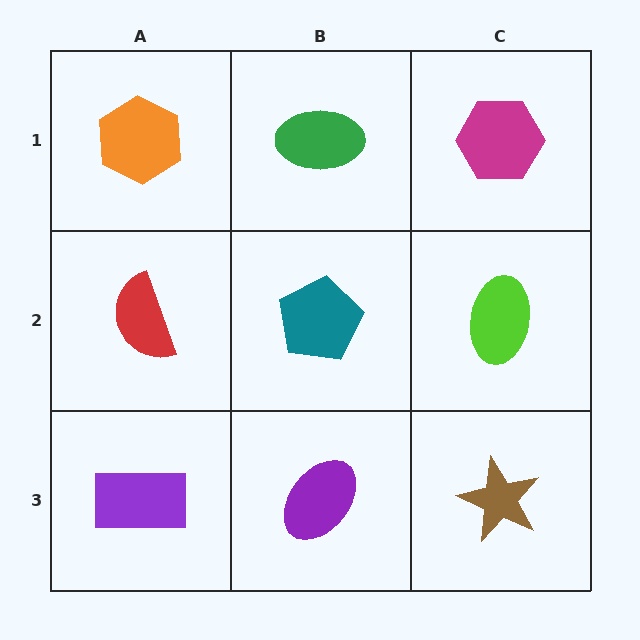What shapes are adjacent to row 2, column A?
An orange hexagon (row 1, column A), a purple rectangle (row 3, column A), a teal pentagon (row 2, column B).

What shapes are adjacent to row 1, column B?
A teal pentagon (row 2, column B), an orange hexagon (row 1, column A), a magenta hexagon (row 1, column C).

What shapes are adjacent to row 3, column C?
A lime ellipse (row 2, column C), a purple ellipse (row 3, column B).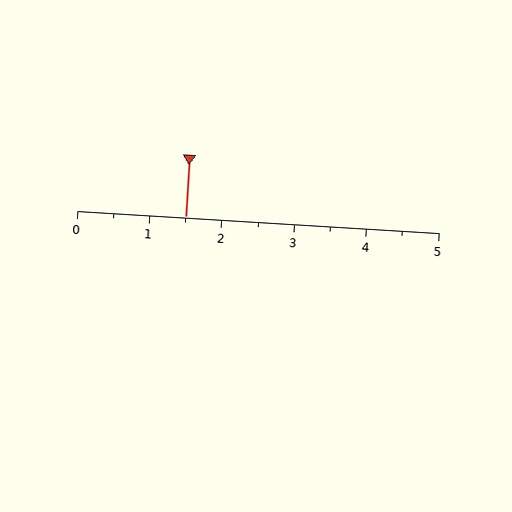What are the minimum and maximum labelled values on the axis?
The axis runs from 0 to 5.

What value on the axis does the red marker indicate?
The marker indicates approximately 1.5.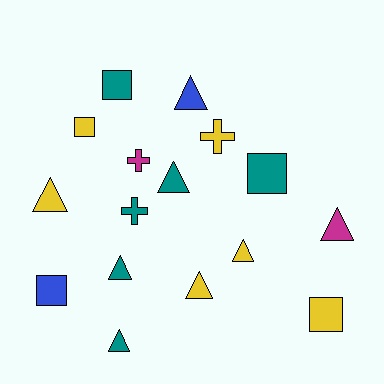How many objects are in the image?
There are 16 objects.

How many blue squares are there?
There is 1 blue square.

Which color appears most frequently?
Teal, with 6 objects.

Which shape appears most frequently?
Triangle, with 8 objects.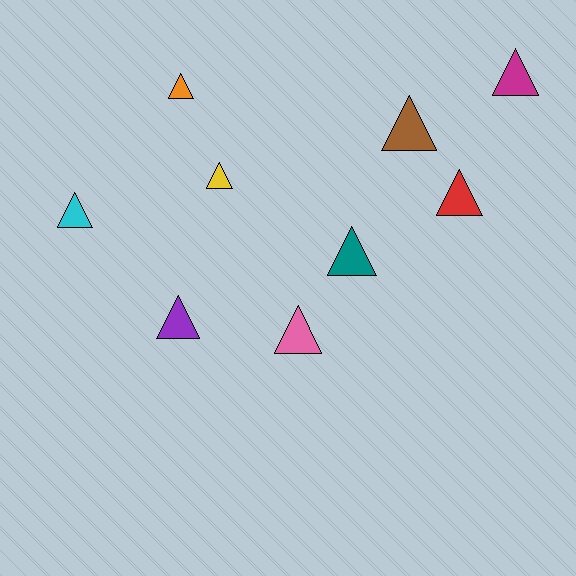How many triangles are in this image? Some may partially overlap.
There are 9 triangles.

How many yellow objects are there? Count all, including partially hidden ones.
There is 1 yellow object.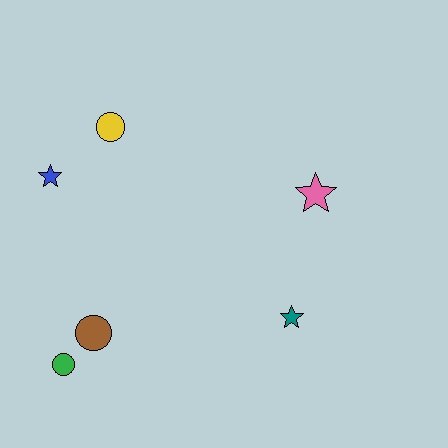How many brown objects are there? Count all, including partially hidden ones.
There is 1 brown object.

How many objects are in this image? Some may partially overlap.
There are 6 objects.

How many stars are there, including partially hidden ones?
There are 3 stars.